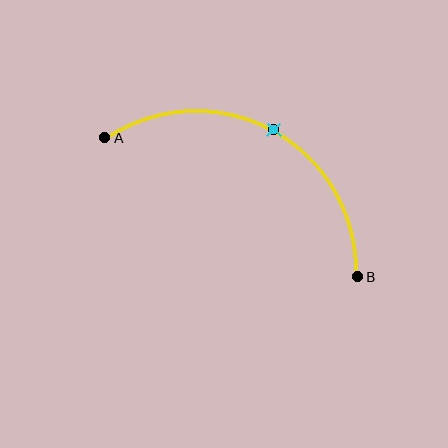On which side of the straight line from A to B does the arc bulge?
The arc bulges above the straight line connecting A and B.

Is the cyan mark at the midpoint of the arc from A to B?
Yes. The cyan mark lies on the arc at equal arc-length from both A and B — it is the arc midpoint.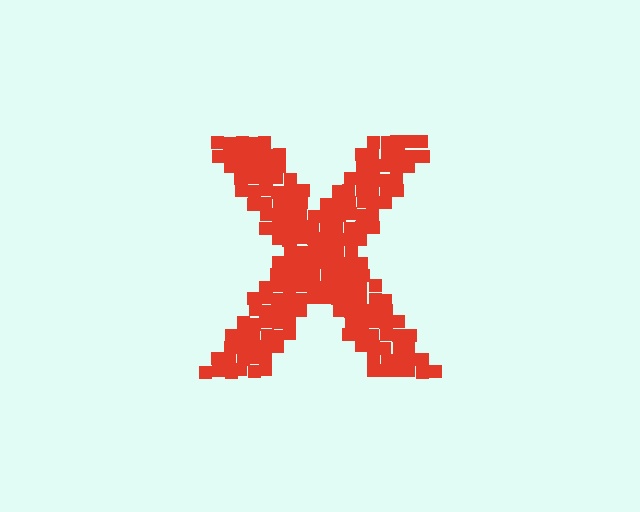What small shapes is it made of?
It is made of small squares.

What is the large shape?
The large shape is the letter X.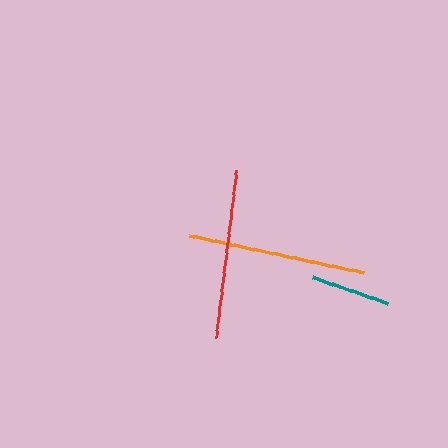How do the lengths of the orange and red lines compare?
The orange and red lines are approximately the same length.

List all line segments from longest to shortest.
From longest to shortest: orange, red, teal.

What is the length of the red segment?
The red segment is approximately 168 pixels long.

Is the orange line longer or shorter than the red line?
The orange line is longer than the red line.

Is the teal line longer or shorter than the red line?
The red line is longer than the teal line.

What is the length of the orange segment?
The orange segment is approximately 179 pixels long.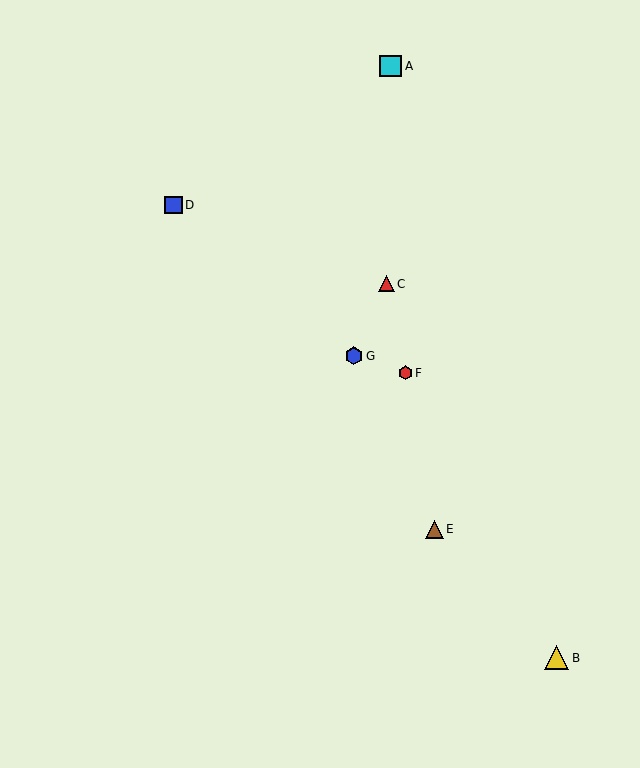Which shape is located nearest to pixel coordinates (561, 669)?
The yellow triangle (labeled B) at (556, 658) is nearest to that location.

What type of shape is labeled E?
Shape E is a brown triangle.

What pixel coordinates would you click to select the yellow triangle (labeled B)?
Click at (556, 658) to select the yellow triangle B.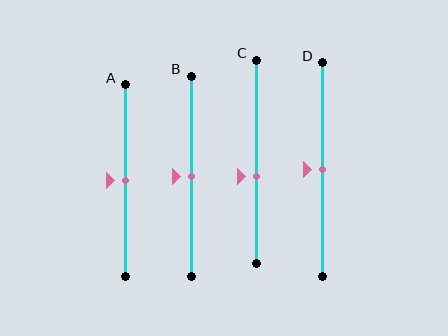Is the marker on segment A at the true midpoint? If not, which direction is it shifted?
Yes, the marker on segment A is at the true midpoint.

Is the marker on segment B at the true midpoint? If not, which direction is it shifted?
Yes, the marker on segment B is at the true midpoint.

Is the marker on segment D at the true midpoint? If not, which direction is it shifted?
Yes, the marker on segment D is at the true midpoint.